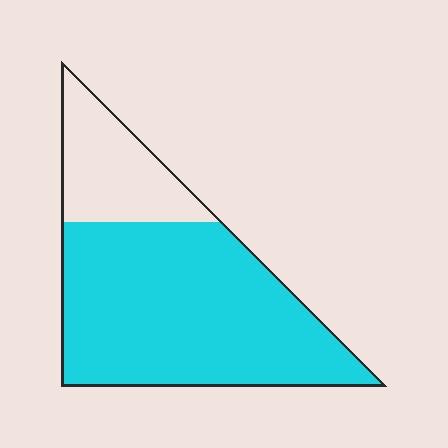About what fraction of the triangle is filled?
About three quarters (3/4).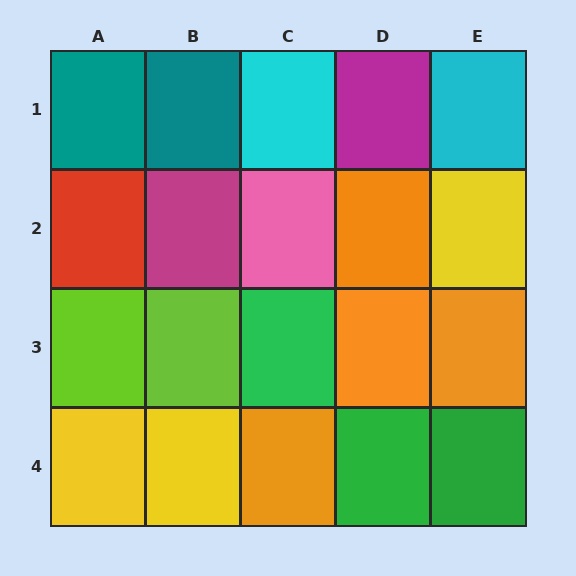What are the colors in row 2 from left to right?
Red, magenta, pink, orange, yellow.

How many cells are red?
1 cell is red.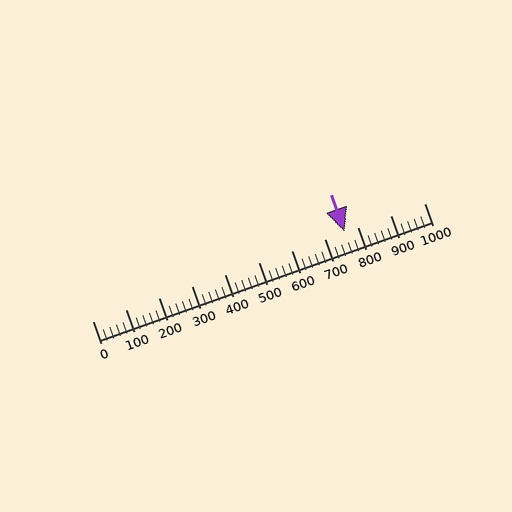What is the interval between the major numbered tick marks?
The major tick marks are spaced 100 units apart.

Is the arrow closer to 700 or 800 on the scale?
The arrow is closer to 800.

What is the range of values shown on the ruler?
The ruler shows values from 0 to 1000.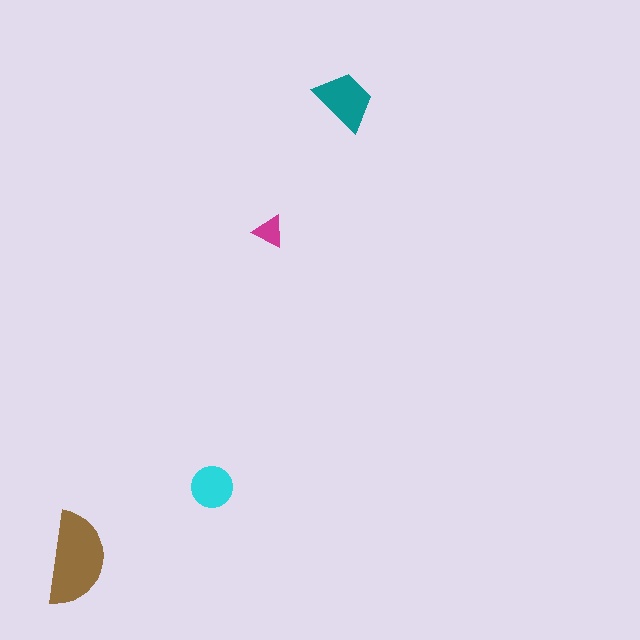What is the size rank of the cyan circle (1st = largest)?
3rd.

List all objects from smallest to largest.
The magenta triangle, the cyan circle, the teal trapezoid, the brown semicircle.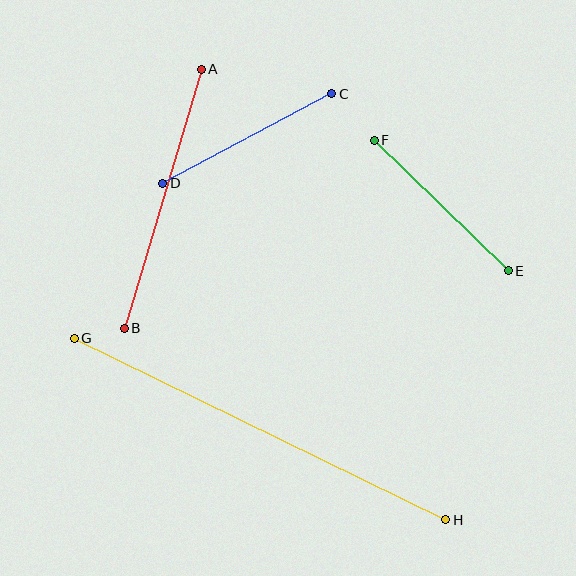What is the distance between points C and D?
The distance is approximately 191 pixels.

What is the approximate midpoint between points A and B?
The midpoint is at approximately (163, 199) pixels.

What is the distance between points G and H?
The distance is approximately 414 pixels.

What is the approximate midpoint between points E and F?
The midpoint is at approximately (441, 206) pixels.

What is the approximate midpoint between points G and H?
The midpoint is at approximately (260, 429) pixels.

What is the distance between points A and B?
The distance is approximately 270 pixels.